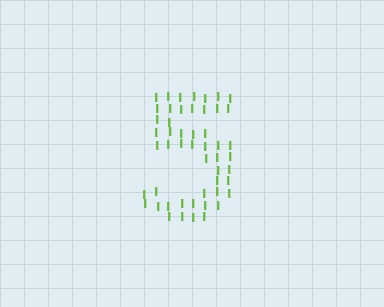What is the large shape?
The large shape is the digit 5.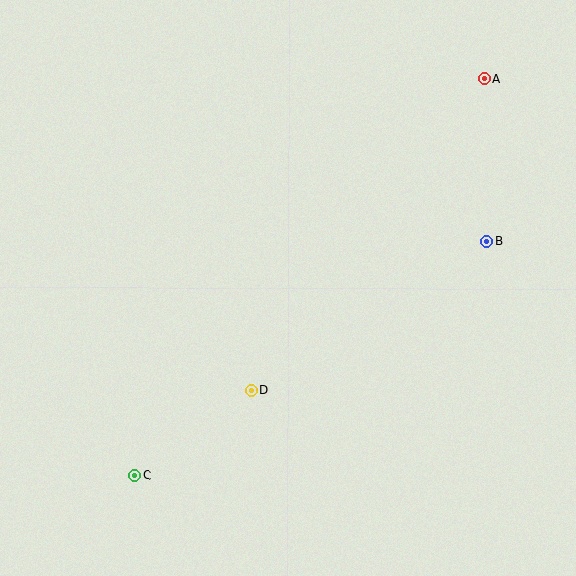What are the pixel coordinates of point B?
Point B is at (487, 241).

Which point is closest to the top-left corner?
Point D is closest to the top-left corner.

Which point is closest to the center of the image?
Point D at (251, 390) is closest to the center.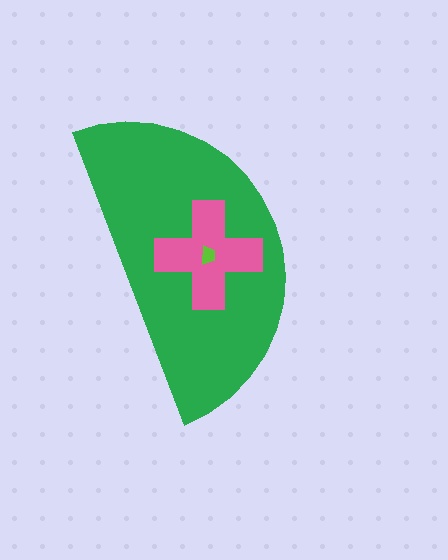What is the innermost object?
The lime trapezoid.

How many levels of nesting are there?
3.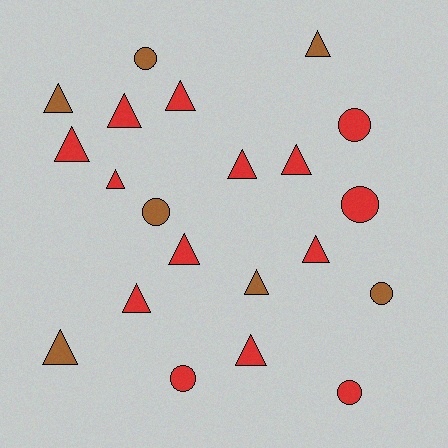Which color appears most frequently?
Red, with 14 objects.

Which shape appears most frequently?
Triangle, with 14 objects.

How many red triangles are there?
There are 10 red triangles.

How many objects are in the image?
There are 21 objects.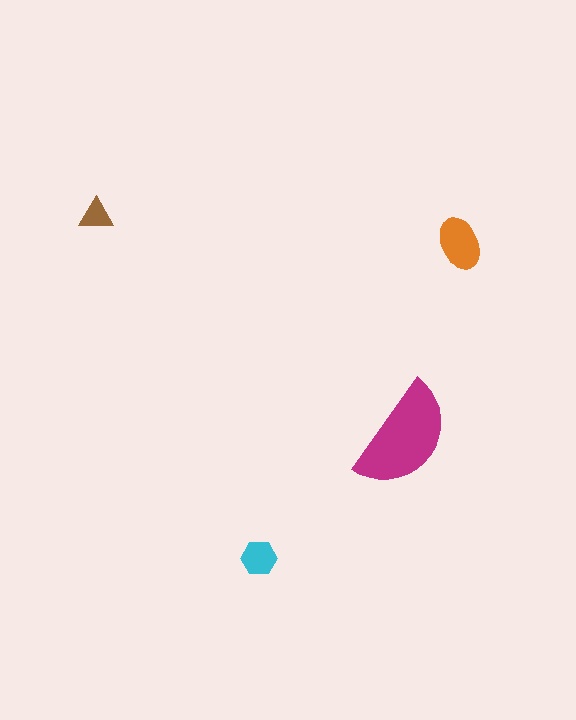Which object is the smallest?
The brown triangle.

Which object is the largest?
The magenta semicircle.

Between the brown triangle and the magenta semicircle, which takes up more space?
The magenta semicircle.